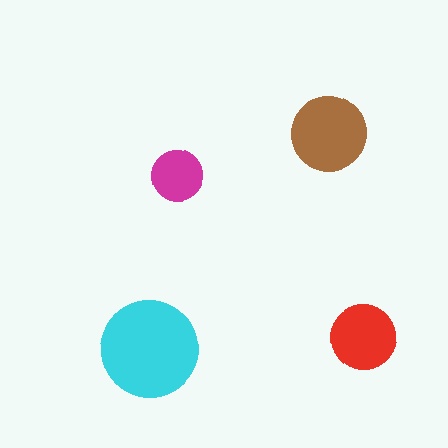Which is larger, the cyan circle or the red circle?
The cyan one.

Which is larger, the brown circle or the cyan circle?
The cyan one.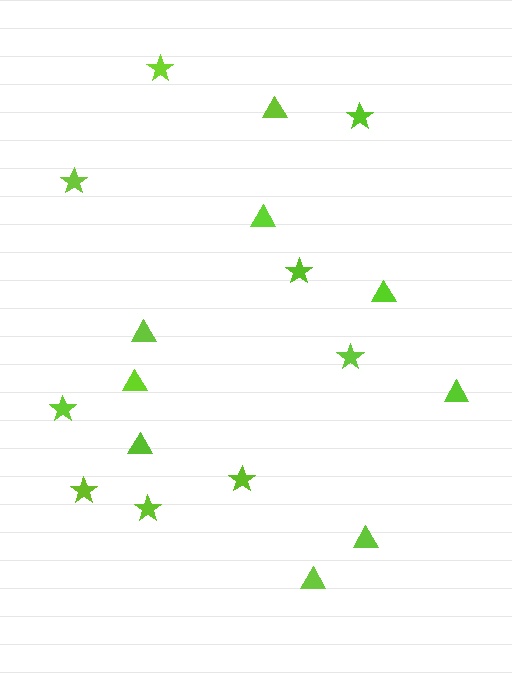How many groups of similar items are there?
There are 2 groups: one group of stars (9) and one group of triangles (9).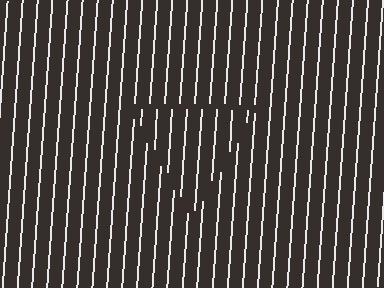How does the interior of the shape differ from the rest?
The interior of the shape contains the same grating, shifted by half a period — the contour is defined by the phase discontinuity where line-ends from the inner and outer gratings abut.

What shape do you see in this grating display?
An illusory triangle. The interior of the shape contains the same grating, shifted by half a period — the contour is defined by the phase discontinuity where line-ends from the inner and outer gratings abut.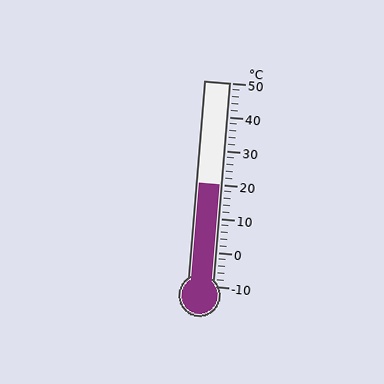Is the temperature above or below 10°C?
The temperature is above 10°C.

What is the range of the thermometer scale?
The thermometer scale ranges from -10°C to 50°C.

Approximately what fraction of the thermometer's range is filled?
The thermometer is filled to approximately 50% of its range.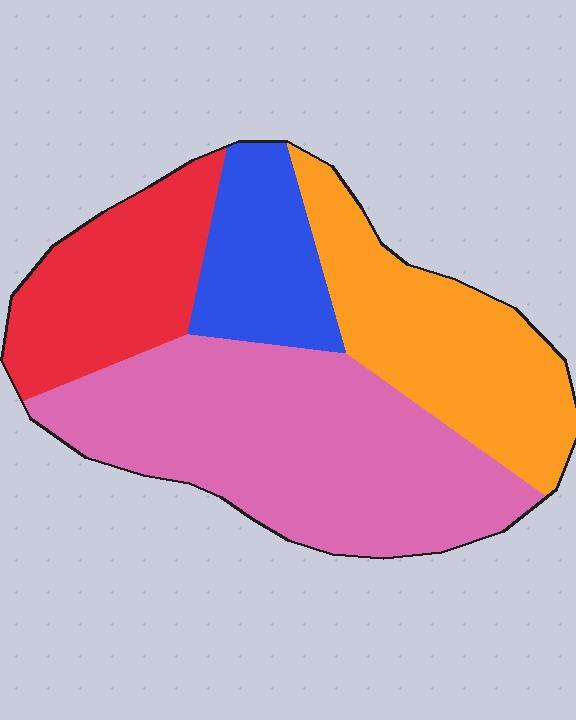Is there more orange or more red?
Orange.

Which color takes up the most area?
Pink, at roughly 40%.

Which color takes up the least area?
Blue, at roughly 15%.